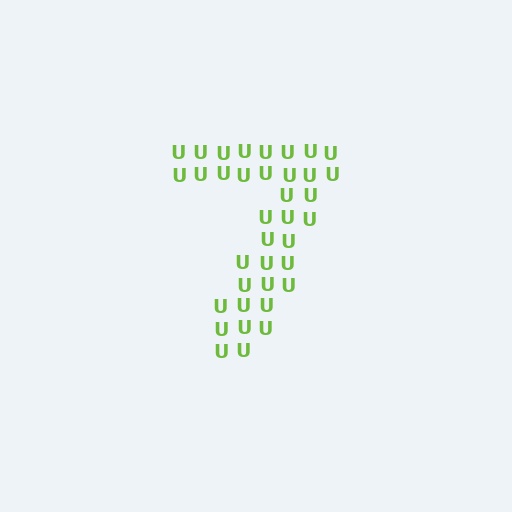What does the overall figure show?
The overall figure shows the digit 7.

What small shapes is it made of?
It is made of small letter U's.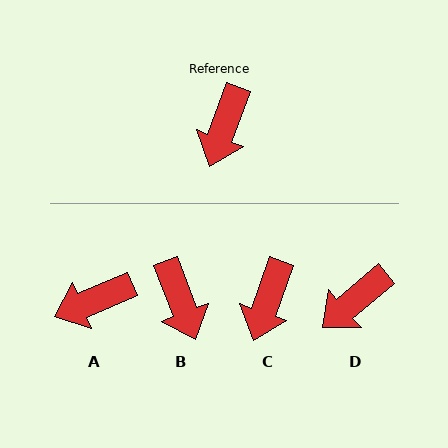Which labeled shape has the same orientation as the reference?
C.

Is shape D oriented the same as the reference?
No, it is off by about 30 degrees.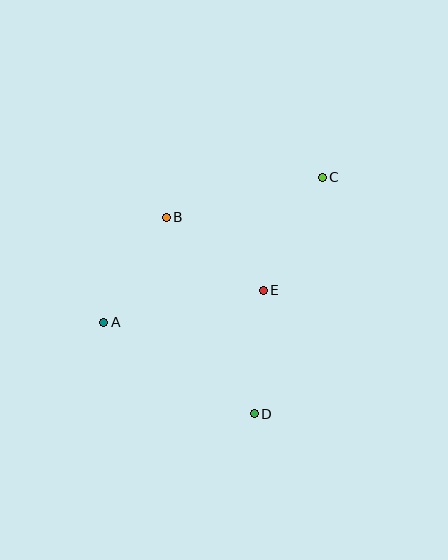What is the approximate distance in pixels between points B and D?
The distance between B and D is approximately 216 pixels.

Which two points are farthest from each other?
Points A and C are farthest from each other.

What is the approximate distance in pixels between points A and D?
The distance between A and D is approximately 176 pixels.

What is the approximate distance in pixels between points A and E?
The distance between A and E is approximately 163 pixels.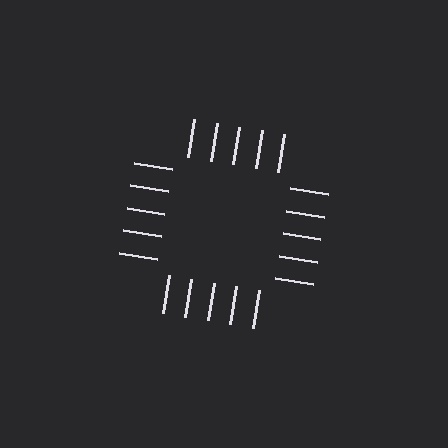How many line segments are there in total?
20 — 5 along each of the 4 edges.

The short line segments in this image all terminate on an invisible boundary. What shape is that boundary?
An illusory square — the line segments terminate on its edges but no continuous stroke is drawn.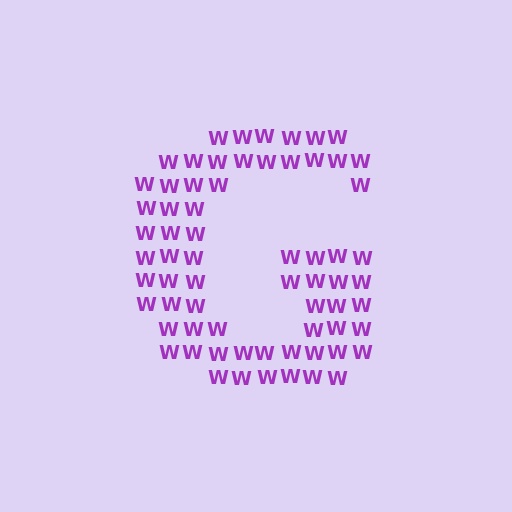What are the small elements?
The small elements are letter W's.